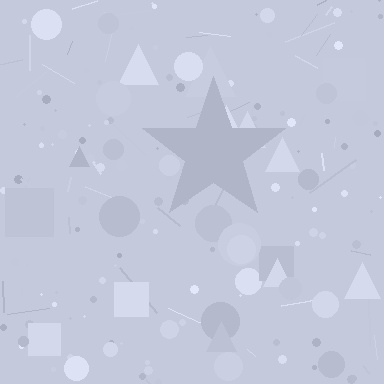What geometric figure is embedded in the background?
A star is embedded in the background.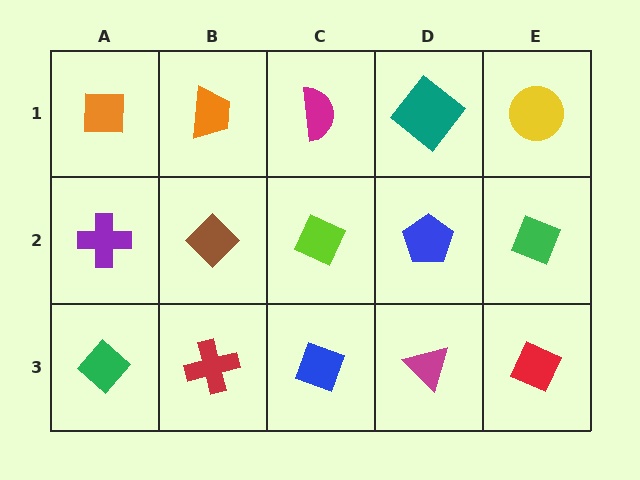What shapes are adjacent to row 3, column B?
A brown diamond (row 2, column B), a green diamond (row 3, column A), a blue diamond (row 3, column C).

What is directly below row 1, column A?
A purple cross.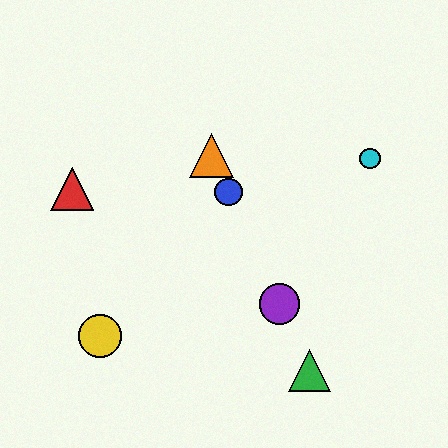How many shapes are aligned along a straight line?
4 shapes (the blue circle, the green triangle, the purple circle, the orange triangle) are aligned along a straight line.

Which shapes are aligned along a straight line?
The blue circle, the green triangle, the purple circle, the orange triangle are aligned along a straight line.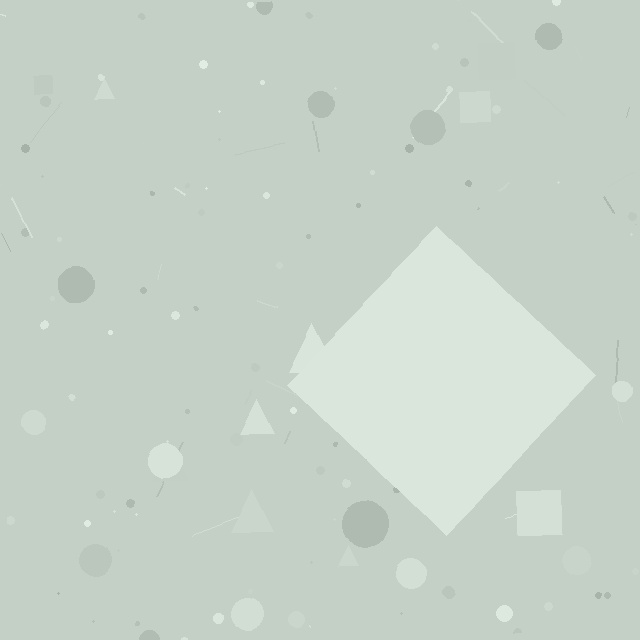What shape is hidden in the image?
A diamond is hidden in the image.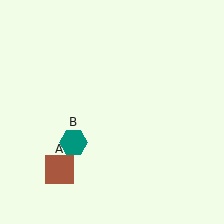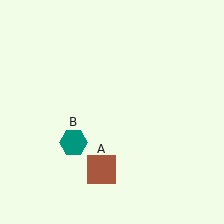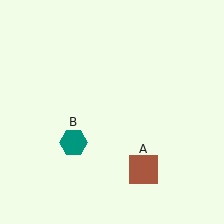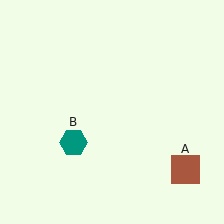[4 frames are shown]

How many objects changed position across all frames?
1 object changed position: brown square (object A).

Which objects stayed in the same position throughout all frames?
Teal hexagon (object B) remained stationary.